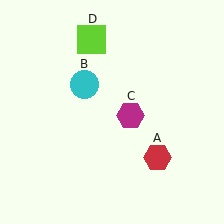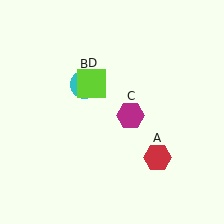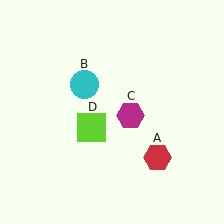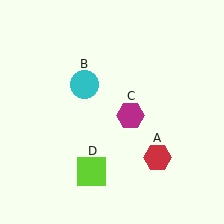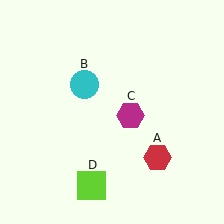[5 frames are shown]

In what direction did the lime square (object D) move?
The lime square (object D) moved down.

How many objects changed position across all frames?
1 object changed position: lime square (object D).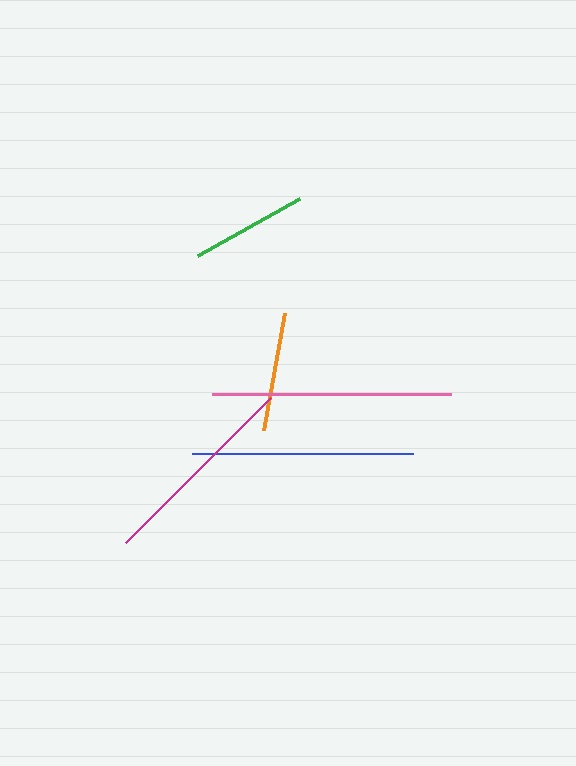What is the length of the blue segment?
The blue segment is approximately 221 pixels long.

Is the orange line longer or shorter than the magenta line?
The magenta line is longer than the orange line.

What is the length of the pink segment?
The pink segment is approximately 238 pixels long.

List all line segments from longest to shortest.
From longest to shortest: pink, blue, magenta, orange, green.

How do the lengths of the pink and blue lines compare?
The pink and blue lines are approximately the same length.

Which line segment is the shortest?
The green line is the shortest at approximately 117 pixels.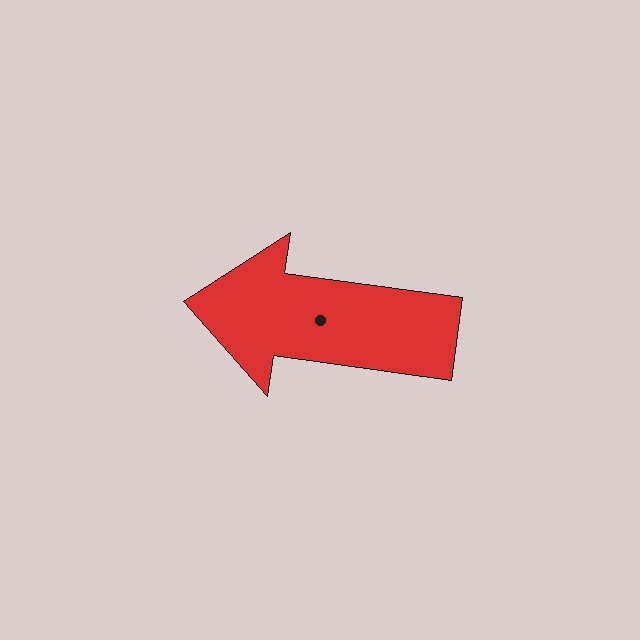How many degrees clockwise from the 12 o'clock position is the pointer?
Approximately 278 degrees.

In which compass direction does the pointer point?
West.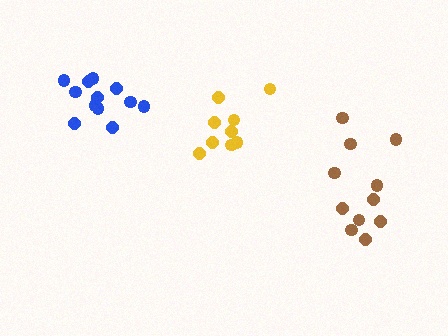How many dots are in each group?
Group 1: 9 dots, Group 2: 11 dots, Group 3: 12 dots (32 total).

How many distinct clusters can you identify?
There are 3 distinct clusters.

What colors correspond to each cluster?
The clusters are colored: yellow, brown, blue.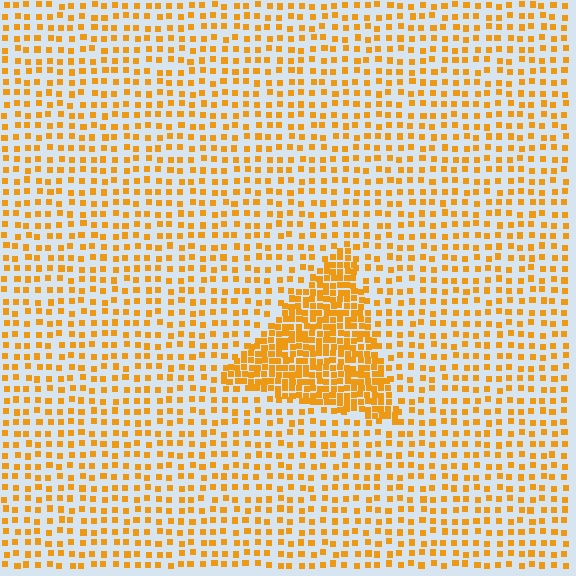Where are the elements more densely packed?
The elements are more densely packed inside the triangle boundary.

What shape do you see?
I see a triangle.